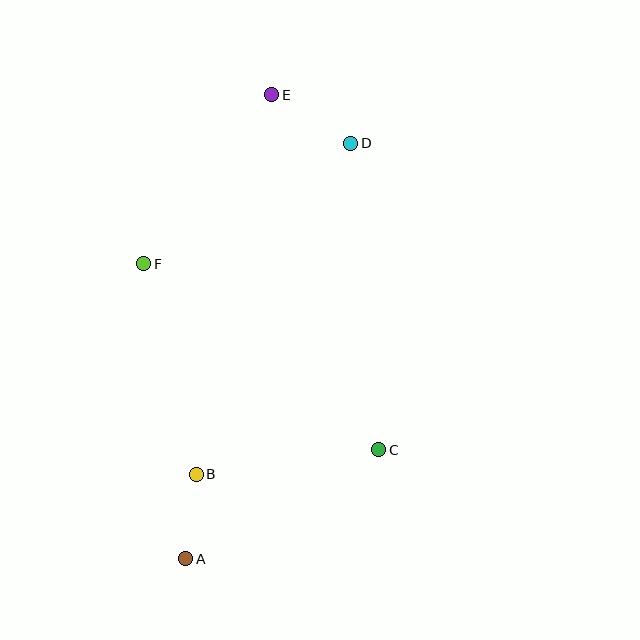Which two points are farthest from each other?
Points A and E are farthest from each other.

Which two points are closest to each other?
Points A and B are closest to each other.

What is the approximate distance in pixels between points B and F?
The distance between B and F is approximately 217 pixels.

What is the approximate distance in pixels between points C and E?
The distance between C and E is approximately 371 pixels.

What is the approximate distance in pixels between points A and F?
The distance between A and F is approximately 298 pixels.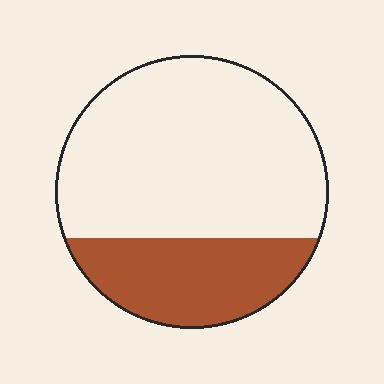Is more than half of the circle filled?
No.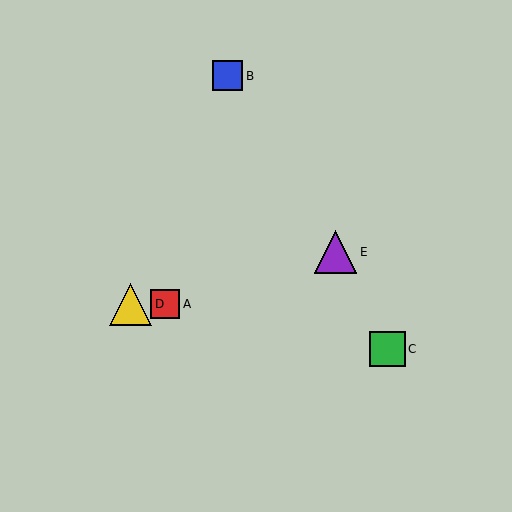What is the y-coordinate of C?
Object C is at y≈349.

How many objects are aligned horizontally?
2 objects (A, D) are aligned horizontally.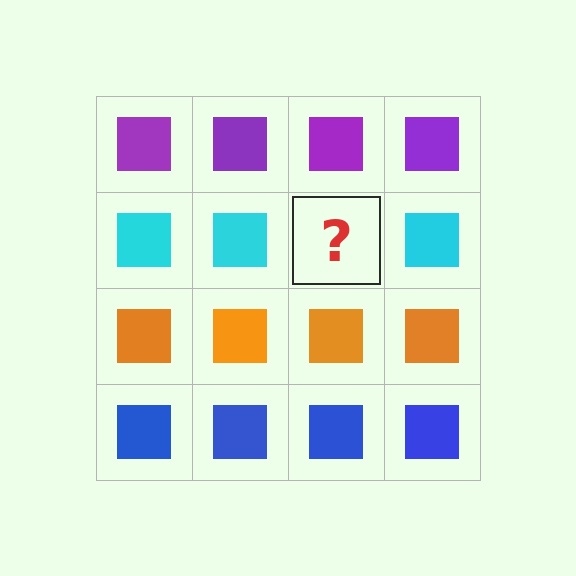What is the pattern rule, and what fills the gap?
The rule is that each row has a consistent color. The gap should be filled with a cyan square.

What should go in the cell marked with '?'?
The missing cell should contain a cyan square.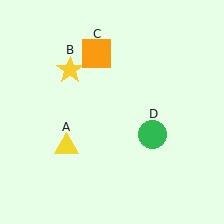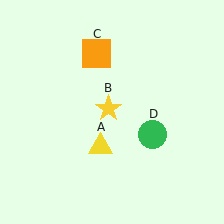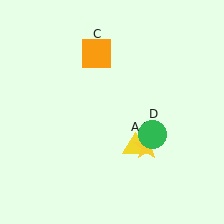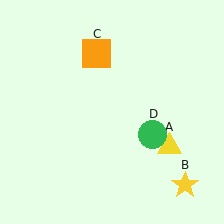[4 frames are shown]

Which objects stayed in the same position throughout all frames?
Orange square (object C) and green circle (object D) remained stationary.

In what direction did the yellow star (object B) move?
The yellow star (object B) moved down and to the right.